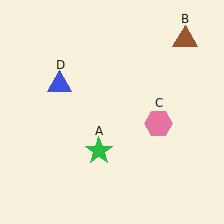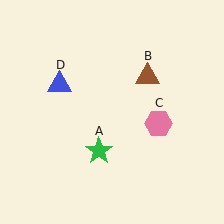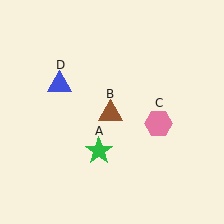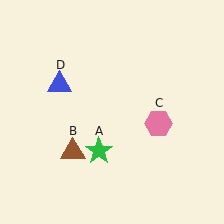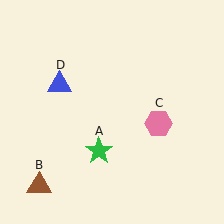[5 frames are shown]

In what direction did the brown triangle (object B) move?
The brown triangle (object B) moved down and to the left.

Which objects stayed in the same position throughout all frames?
Green star (object A) and pink hexagon (object C) and blue triangle (object D) remained stationary.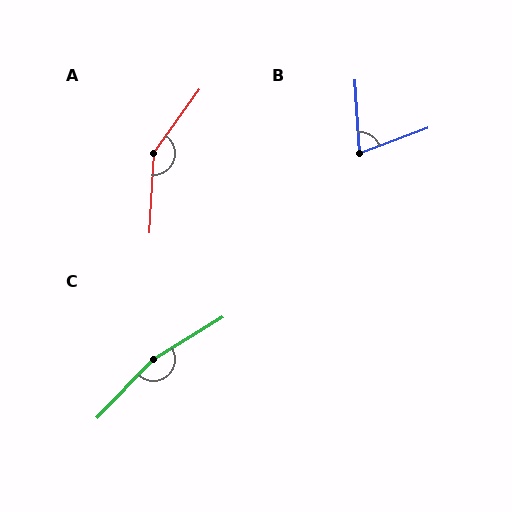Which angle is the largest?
C, at approximately 165 degrees.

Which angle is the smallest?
B, at approximately 73 degrees.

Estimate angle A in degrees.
Approximately 147 degrees.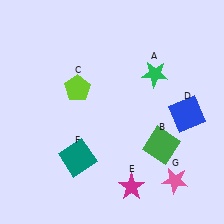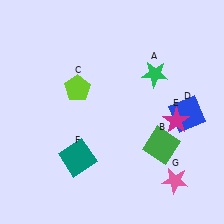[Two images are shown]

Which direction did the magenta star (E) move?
The magenta star (E) moved up.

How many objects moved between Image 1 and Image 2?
1 object moved between the two images.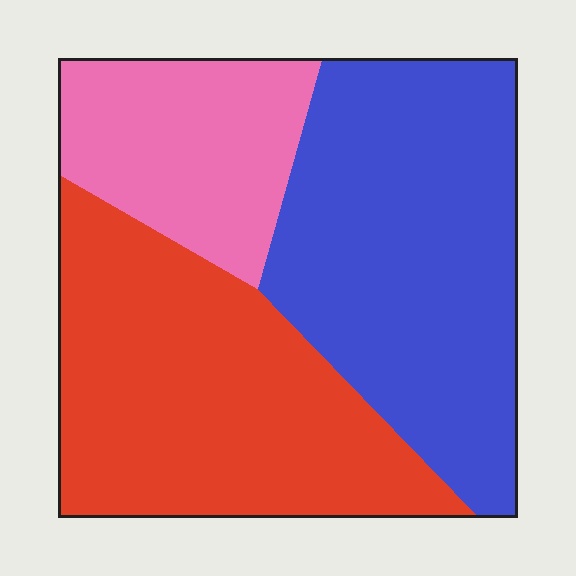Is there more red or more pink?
Red.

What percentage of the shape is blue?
Blue covers roughly 40% of the shape.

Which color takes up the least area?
Pink, at roughly 20%.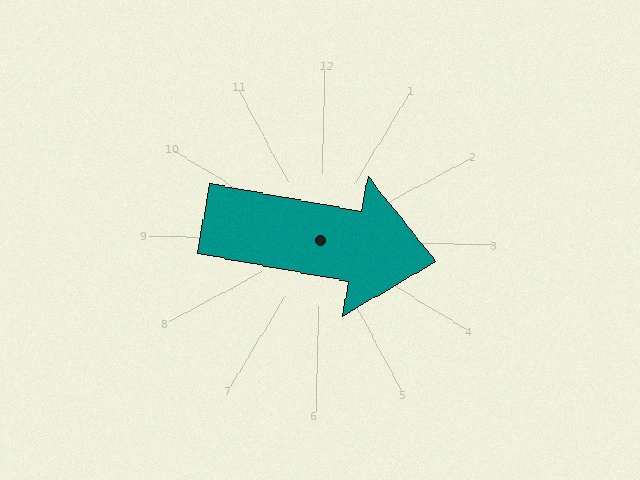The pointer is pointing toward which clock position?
Roughly 3 o'clock.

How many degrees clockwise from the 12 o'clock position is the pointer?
Approximately 99 degrees.